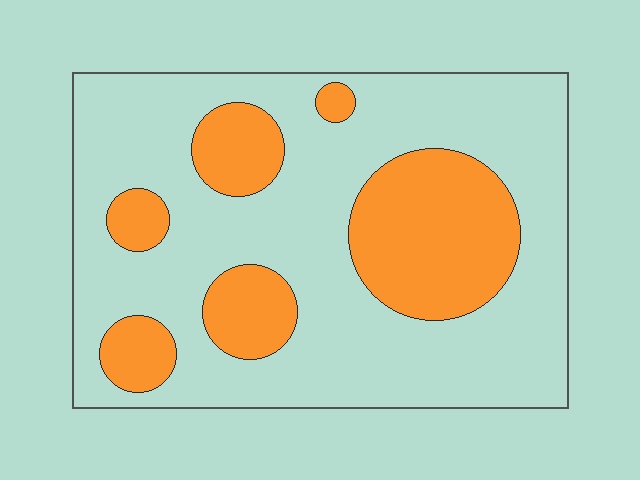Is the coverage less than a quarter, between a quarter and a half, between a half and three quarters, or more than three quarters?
Between a quarter and a half.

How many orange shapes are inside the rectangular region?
6.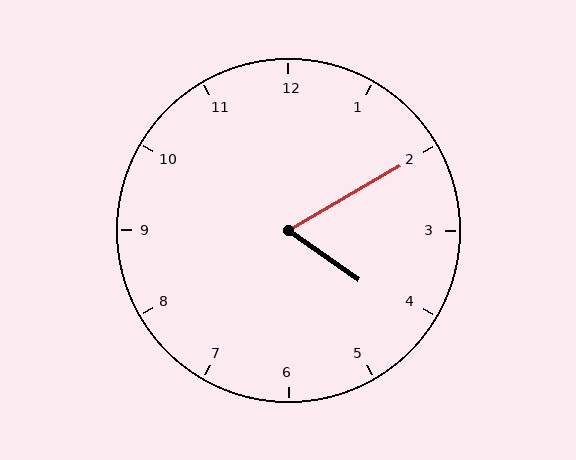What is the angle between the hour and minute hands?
Approximately 65 degrees.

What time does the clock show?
4:10.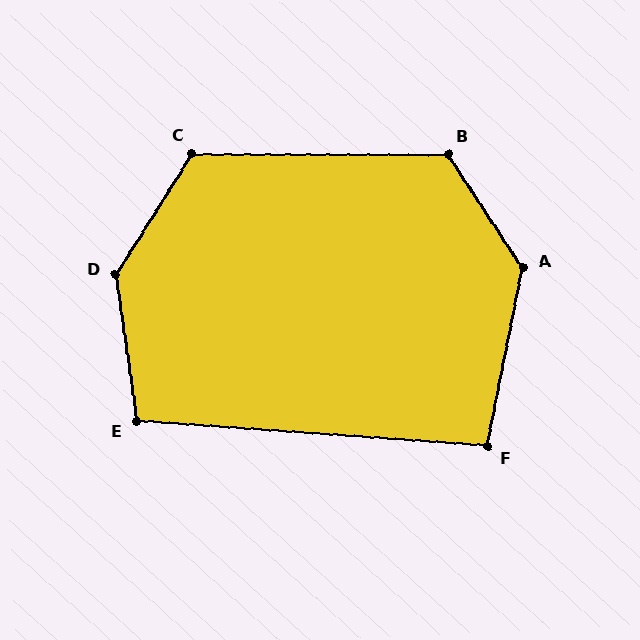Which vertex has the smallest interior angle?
F, at approximately 97 degrees.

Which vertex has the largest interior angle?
D, at approximately 139 degrees.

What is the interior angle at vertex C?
Approximately 122 degrees (obtuse).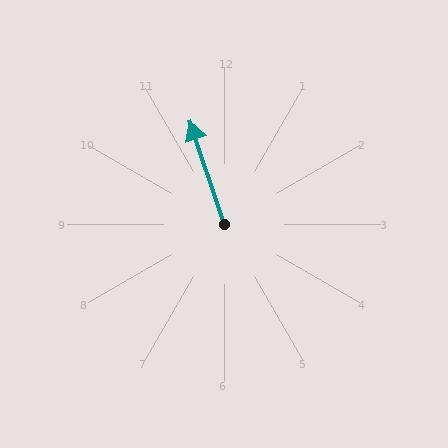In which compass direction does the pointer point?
North.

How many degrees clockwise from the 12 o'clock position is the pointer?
Approximately 342 degrees.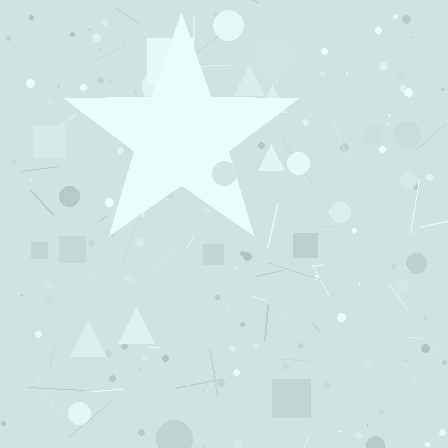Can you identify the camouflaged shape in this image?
The camouflaged shape is a star.